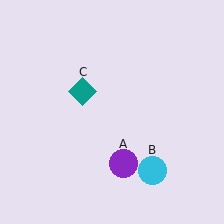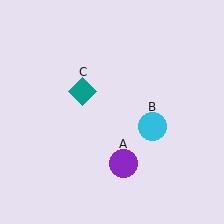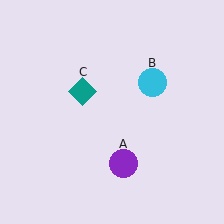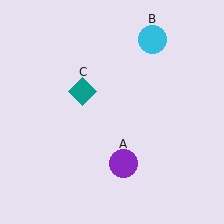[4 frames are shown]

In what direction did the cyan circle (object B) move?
The cyan circle (object B) moved up.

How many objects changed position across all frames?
1 object changed position: cyan circle (object B).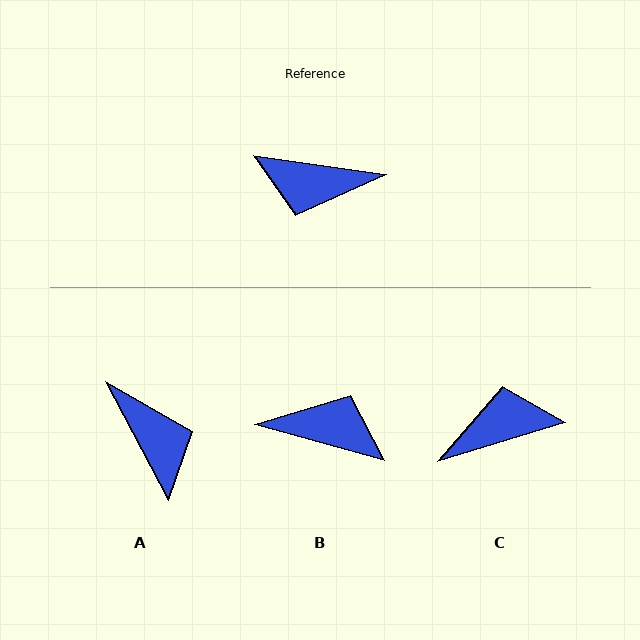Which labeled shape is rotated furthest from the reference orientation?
B, about 173 degrees away.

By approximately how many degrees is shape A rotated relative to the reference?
Approximately 126 degrees counter-clockwise.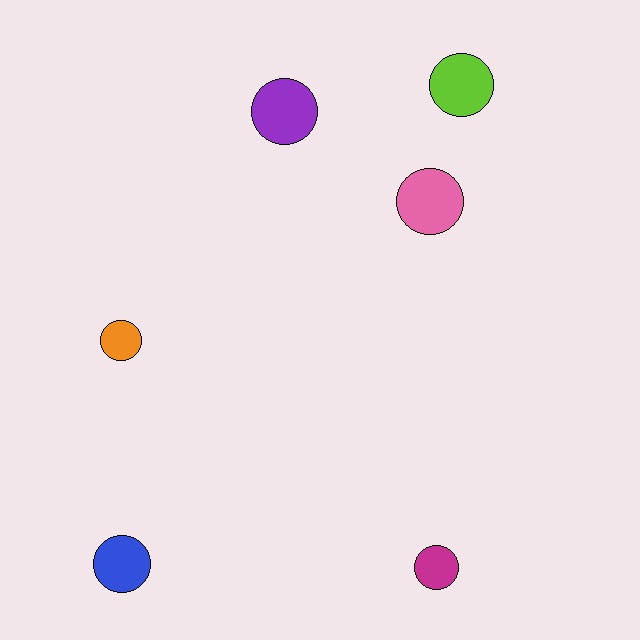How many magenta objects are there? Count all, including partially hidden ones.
There is 1 magenta object.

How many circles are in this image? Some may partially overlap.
There are 6 circles.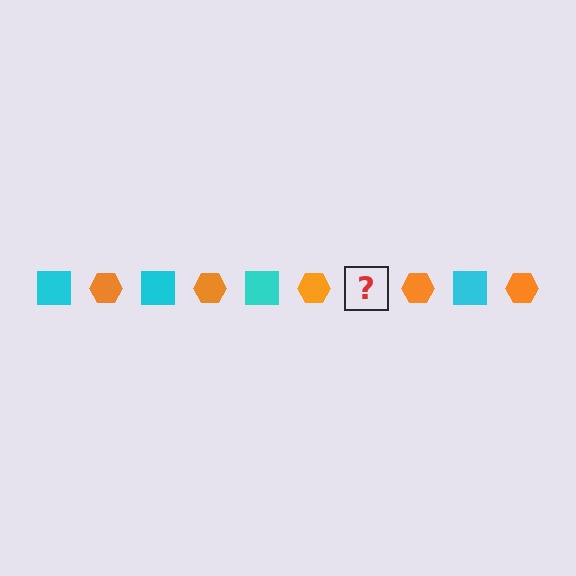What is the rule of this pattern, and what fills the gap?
The rule is that the pattern alternates between cyan square and orange hexagon. The gap should be filled with a cyan square.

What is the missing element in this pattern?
The missing element is a cyan square.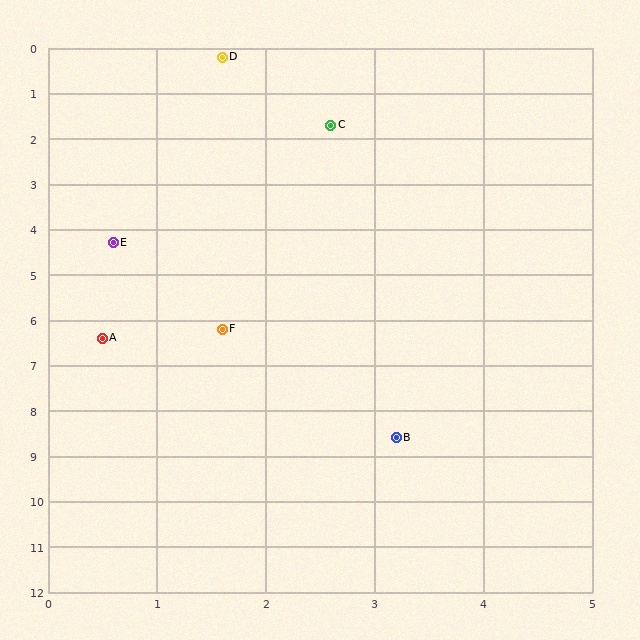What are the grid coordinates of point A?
Point A is at approximately (0.5, 6.4).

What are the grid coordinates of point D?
Point D is at approximately (1.6, 0.2).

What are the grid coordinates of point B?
Point B is at approximately (3.2, 8.6).